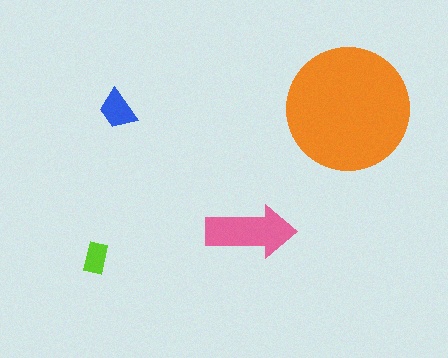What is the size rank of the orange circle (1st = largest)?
1st.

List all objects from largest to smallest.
The orange circle, the pink arrow, the blue trapezoid, the lime rectangle.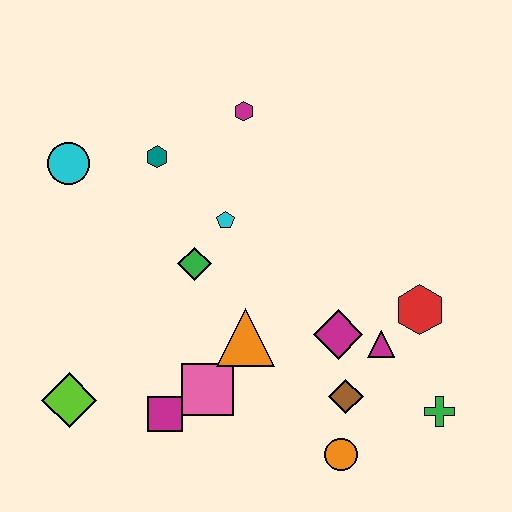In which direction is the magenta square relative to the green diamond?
The magenta square is below the green diamond.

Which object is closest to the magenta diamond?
The magenta triangle is closest to the magenta diamond.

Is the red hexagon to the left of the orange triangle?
No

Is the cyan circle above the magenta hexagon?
No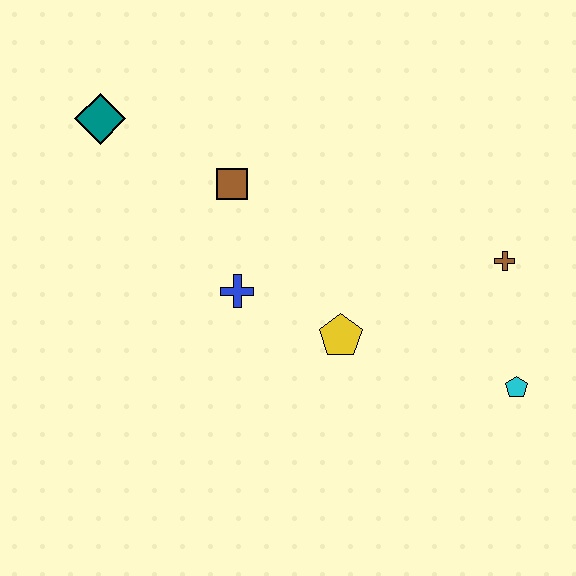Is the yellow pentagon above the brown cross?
No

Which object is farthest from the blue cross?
The cyan pentagon is farthest from the blue cross.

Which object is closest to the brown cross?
The cyan pentagon is closest to the brown cross.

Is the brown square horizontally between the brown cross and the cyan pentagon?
No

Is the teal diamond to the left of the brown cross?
Yes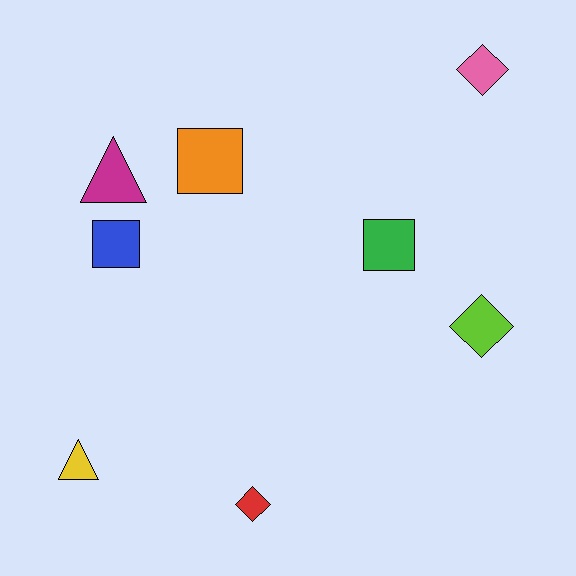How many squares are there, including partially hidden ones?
There are 3 squares.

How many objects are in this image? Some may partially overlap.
There are 8 objects.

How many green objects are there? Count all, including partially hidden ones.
There is 1 green object.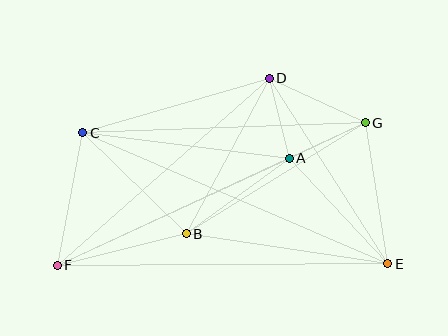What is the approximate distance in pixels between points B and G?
The distance between B and G is approximately 211 pixels.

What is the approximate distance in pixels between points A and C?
The distance between A and C is approximately 208 pixels.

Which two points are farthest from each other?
Points F and G are farthest from each other.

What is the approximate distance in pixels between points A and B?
The distance between A and B is approximately 128 pixels.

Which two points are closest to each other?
Points A and D are closest to each other.